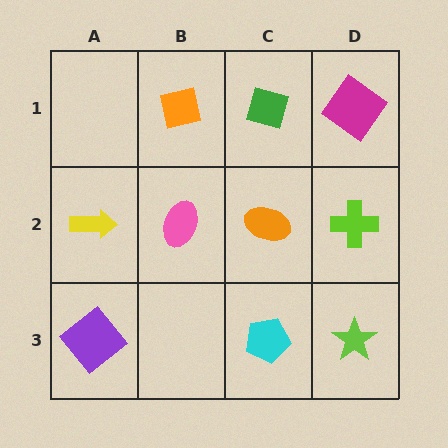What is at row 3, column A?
A purple diamond.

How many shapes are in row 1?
3 shapes.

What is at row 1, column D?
A magenta diamond.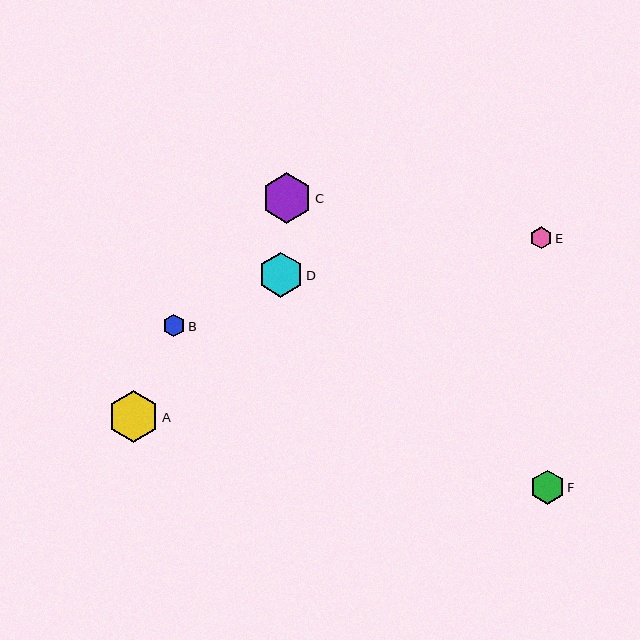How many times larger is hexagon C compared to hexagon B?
Hexagon C is approximately 2.3 times the size of hexagon B.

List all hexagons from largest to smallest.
From largest to smallest: A, C, D, F, B, E.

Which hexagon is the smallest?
Hexagon E is the smallest with a size of approximately 22 pixels.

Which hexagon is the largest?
Hexagon A is the largest with a size of approximately 52 pixels.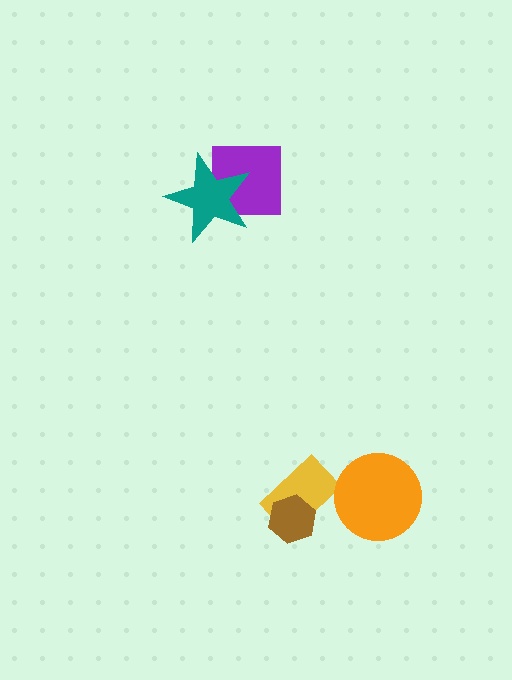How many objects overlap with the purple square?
1 object overlaps with the purple square.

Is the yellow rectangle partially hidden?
Yes, it is partially covered by another shape.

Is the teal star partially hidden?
No, no other shape covers it.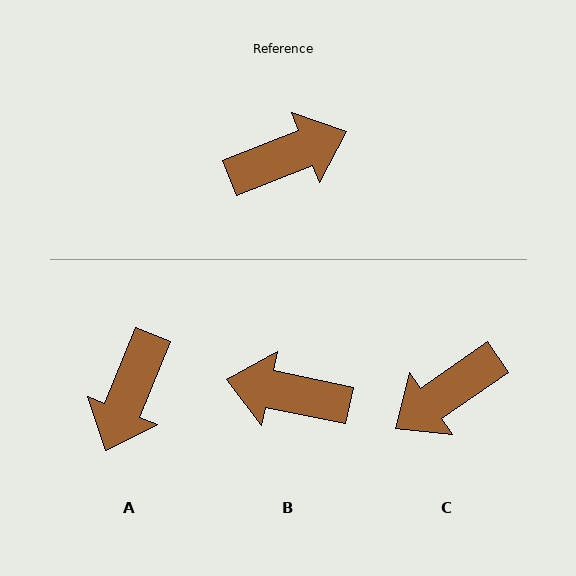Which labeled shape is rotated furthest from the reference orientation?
C, about 167 degrees away.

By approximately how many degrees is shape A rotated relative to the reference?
Approximately 134 degrees clockwise.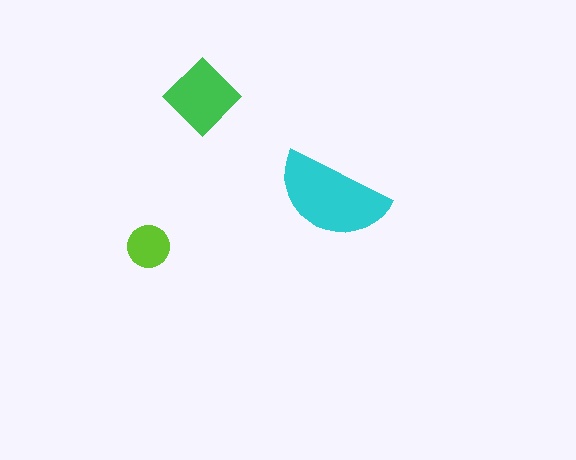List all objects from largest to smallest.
The cyan semicircle, the green diamond, the lime circle.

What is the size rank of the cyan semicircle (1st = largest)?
1st.